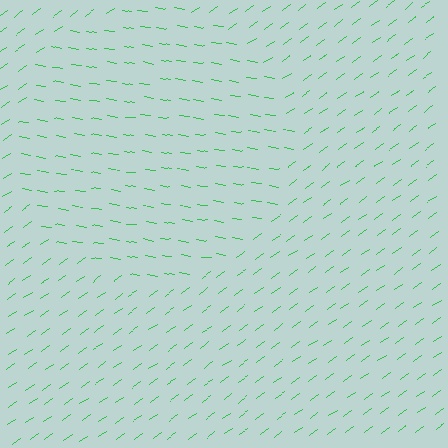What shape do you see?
I see a circle.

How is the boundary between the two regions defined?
The boundary is defined purely by a change in line orientation (approximately 45 degrees difference). All lines are the same color and thickness.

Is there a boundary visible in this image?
Yes, there is a texture boundary formed by a change in line orientation.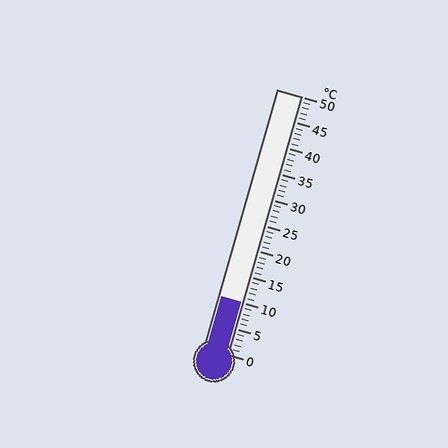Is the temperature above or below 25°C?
The temperature is below 25°C.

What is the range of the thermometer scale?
The thermometer scale ranges from 0°C to 50°C.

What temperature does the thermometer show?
The thermometer shows approximately 10°C.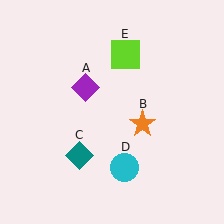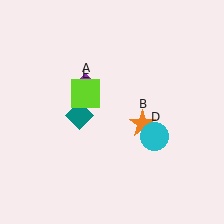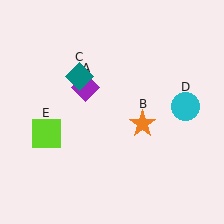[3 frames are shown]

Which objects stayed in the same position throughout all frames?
Purple diamond (object A) and orange star (object B) remained stationary.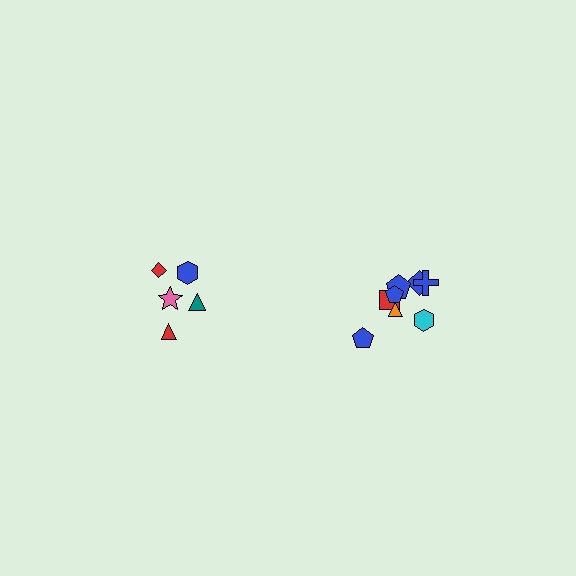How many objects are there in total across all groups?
There are 13 objects.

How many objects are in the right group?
There are 8 objects.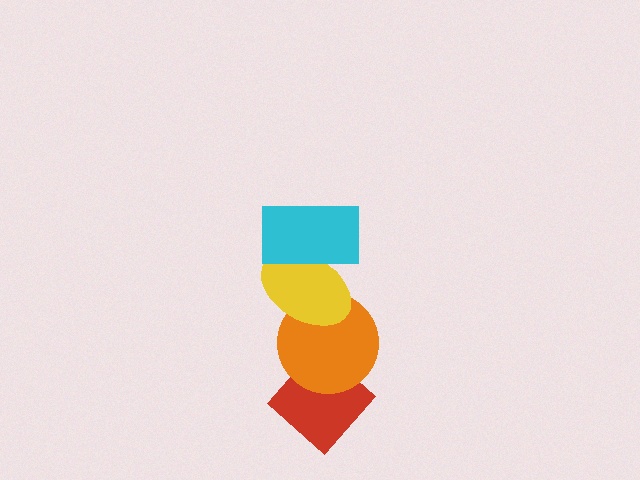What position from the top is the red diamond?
The red diamond is 4th from the top.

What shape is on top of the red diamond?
The orange circle is on top of the red diamond.